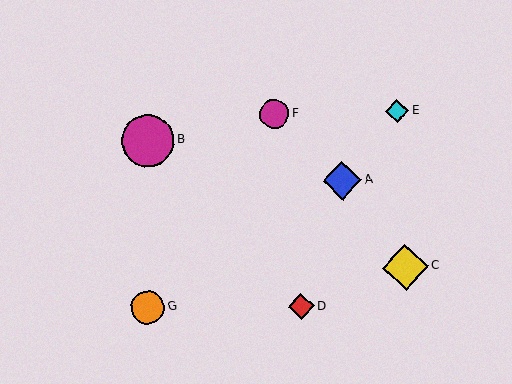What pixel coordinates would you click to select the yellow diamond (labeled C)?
Click at (405, 267) to select the yellow diamond C.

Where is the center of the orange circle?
The center of the orange circle is at (148, 308).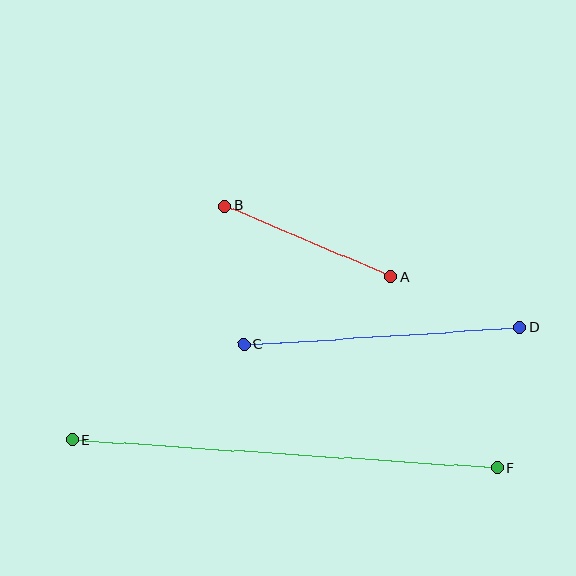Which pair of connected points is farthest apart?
Points E and F are farthest apart.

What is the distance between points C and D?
The distance is approximately 277 pixels.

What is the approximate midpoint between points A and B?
The midpoint is at approximately (308, 241) pixels.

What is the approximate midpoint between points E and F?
The midpoint is at approximately (285, 454) pixels.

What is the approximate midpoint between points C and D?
The midpoint is at approximately (382, 336) pixels.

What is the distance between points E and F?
The distance is approximately 425 pixels.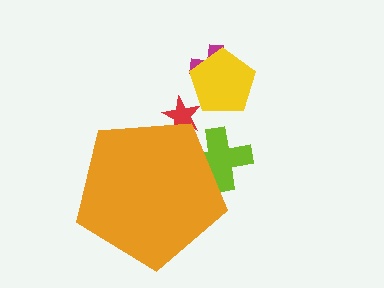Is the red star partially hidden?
Yes, the red star is partially hidden behind the orange pentagon.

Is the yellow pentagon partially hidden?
No, the yellow pentagon is fully visible.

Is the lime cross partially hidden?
Yes, the lime cross is partially hidden behind the orange pentagon.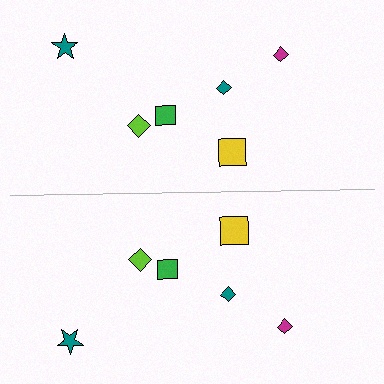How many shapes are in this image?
There are 12 shapes in this image.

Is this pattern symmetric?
Yes, this pattern has bilateral (reflection) symmetry.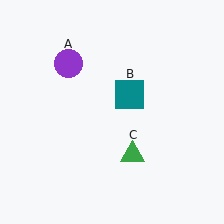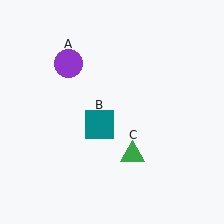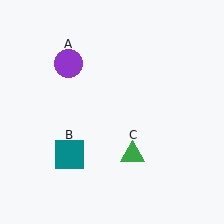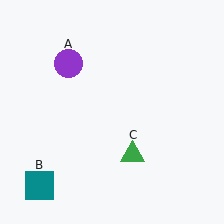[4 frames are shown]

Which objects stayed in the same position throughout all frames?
Purple circle (object A) and green triangle (object C) remained stationary.